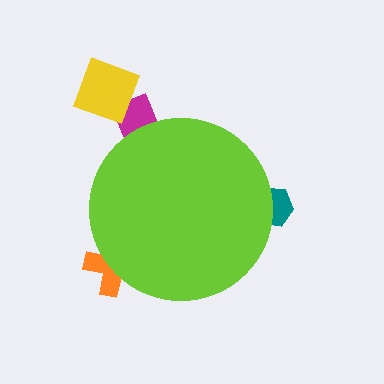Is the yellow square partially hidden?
No, the yellow square is fully visible.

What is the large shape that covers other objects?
A lime circle.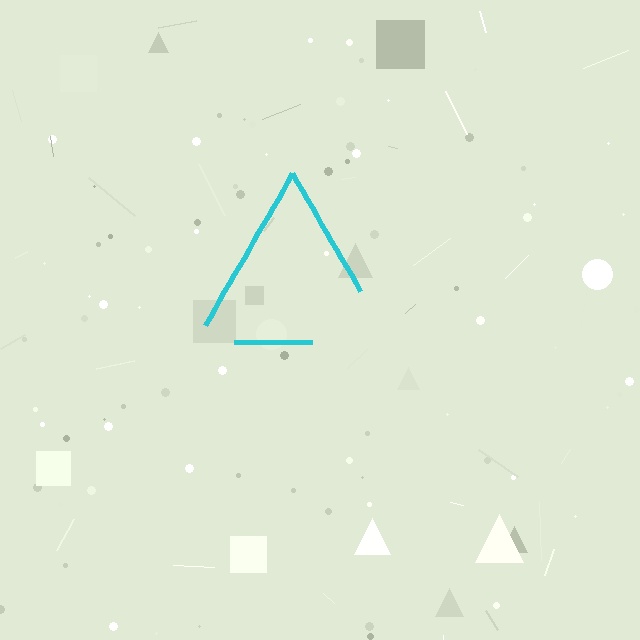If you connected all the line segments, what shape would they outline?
They would outline a triangle.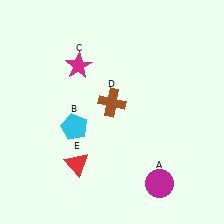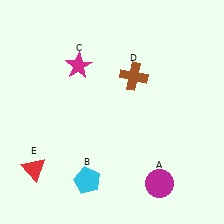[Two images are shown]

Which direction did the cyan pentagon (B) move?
The cyan pentagon (B) moved down.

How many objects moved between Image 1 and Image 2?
3 objects moved between the two images.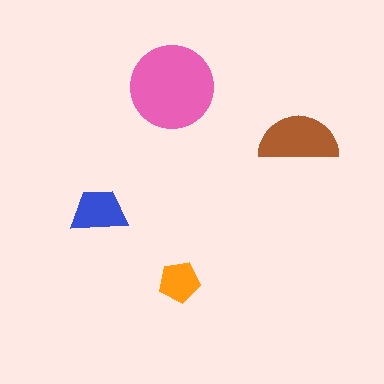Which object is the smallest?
The orange pentagon.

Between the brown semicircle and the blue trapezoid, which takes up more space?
The brown semicircle.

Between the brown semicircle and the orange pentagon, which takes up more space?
The brown semicircle.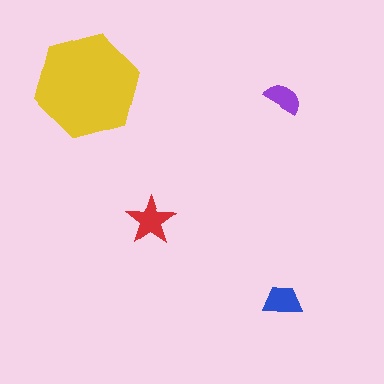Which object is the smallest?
The purple semicircle.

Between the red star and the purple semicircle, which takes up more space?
The red star.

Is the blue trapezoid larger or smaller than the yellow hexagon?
Smaller.